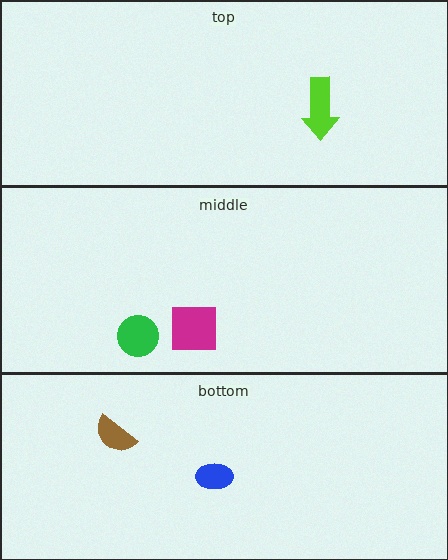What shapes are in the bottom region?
The blue ellipse, the brown semicircle.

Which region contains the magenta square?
The middle region.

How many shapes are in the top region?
1.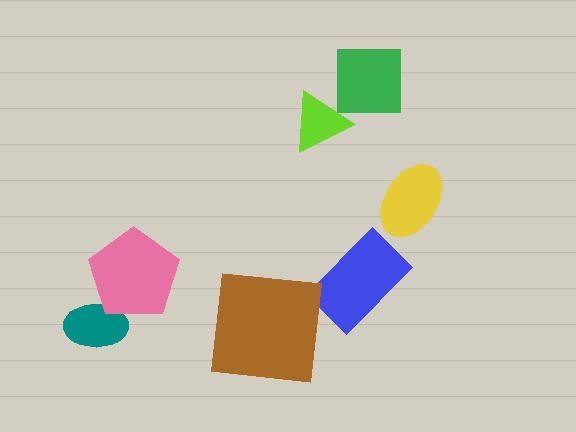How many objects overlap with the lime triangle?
0 objects overlap with the lime triangle.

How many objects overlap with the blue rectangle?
0 objects overlap with the blue rectangle.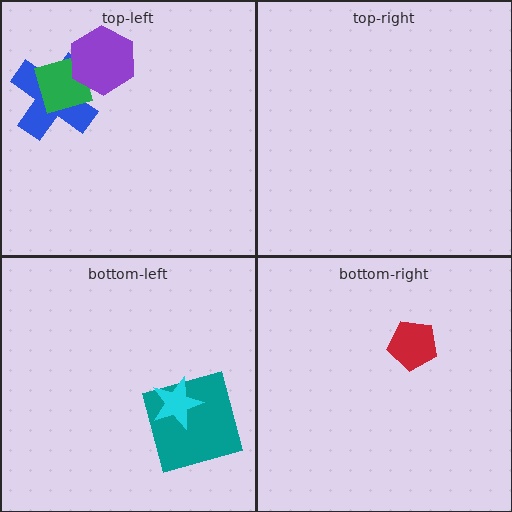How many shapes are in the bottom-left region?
2.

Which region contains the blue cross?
The top-left region.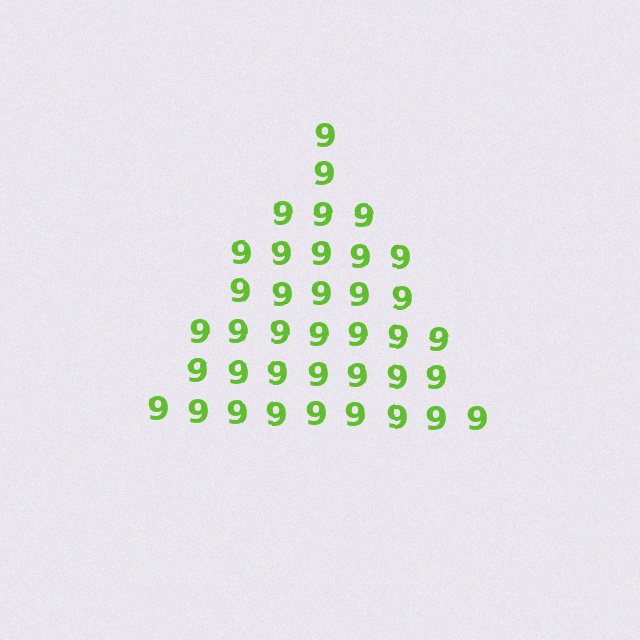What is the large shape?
The large shape is a triangle.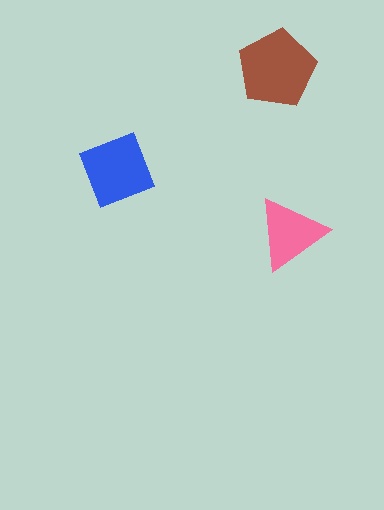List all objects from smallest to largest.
The pink triangle, the blue diamond, the brown pentagon.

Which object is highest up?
The brown pentagon is topmost.